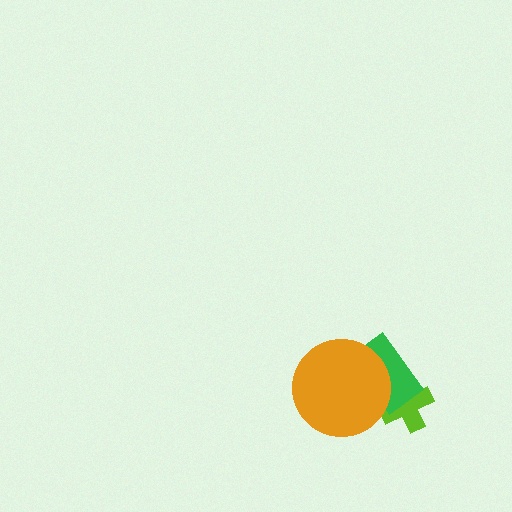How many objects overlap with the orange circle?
2 objects overlap with the orange circle.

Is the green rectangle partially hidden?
Yes, it is partially covered by another shape.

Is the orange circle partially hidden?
No, no other shape covers it.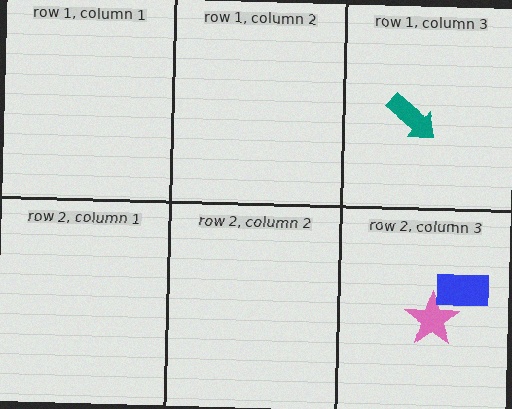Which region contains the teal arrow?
The row 1, column 3 region.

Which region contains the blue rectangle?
The row 2, column 3 region.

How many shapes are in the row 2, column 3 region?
2.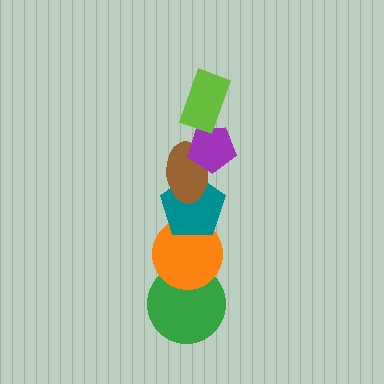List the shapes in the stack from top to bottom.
From top to bottom: the lime rectangle, the purple pentagon, the brown ellipse, the teal pentagon, the orange circle, the green circle.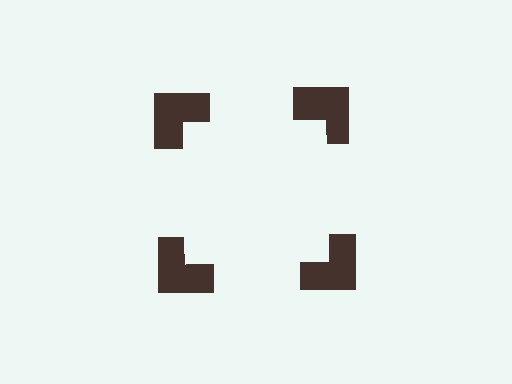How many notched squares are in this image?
There are 4 — one at each vertex of the illusory square.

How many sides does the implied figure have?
4 sides.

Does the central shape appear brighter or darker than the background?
It typically appears slightly brighter than the background, even though no actual brightness change is drawn.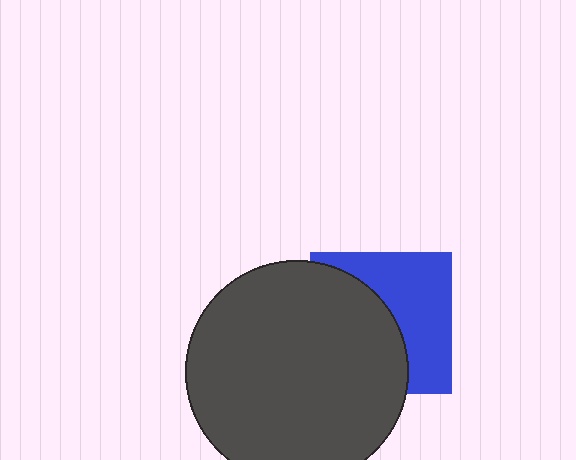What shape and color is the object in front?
The object in front is a dark gray circle.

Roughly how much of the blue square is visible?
About half of it is visible (roughly 48%).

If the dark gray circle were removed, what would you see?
You would see the complete blue square.